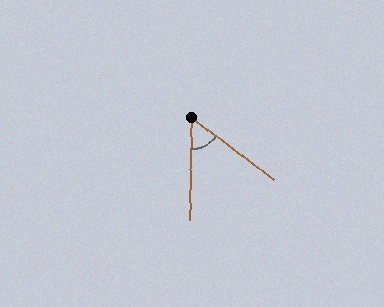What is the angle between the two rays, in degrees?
Approximately 54 degrees.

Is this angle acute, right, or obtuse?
It is acute.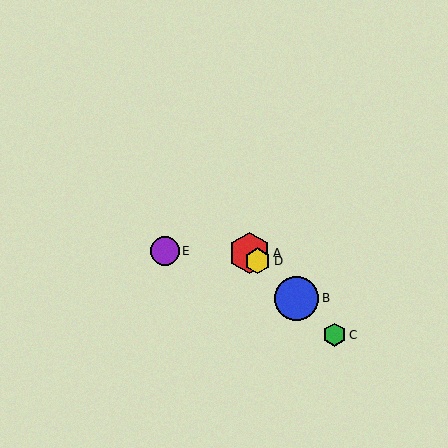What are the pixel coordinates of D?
Object D is at (258, 261).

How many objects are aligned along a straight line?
4 objects (A, B, C, D) are aligned along a straight line.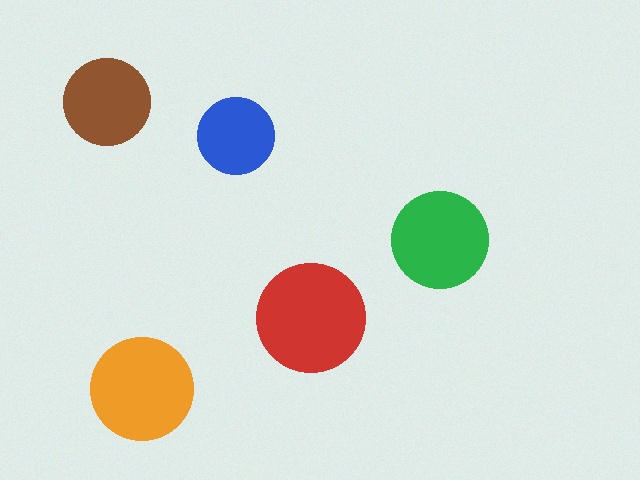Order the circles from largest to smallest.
the red one, the orange one, the green one, the brown one, the blue one.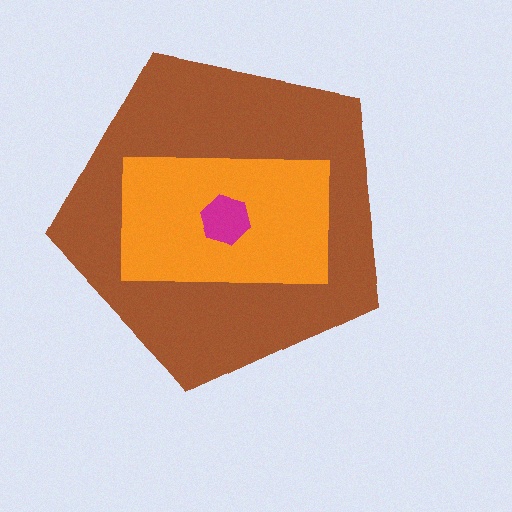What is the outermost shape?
The brown pentagon.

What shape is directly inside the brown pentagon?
The orange rectangle.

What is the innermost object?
The magenta hexagon.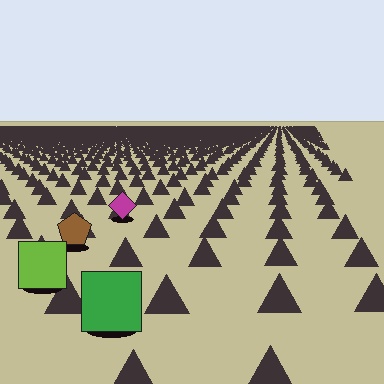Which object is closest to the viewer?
The green square is closest. The texture marks near it are larger and more spread out.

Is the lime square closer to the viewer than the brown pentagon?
Yes. The lime square is closer — you can tell from the texture gradient: the ground texture is coarser near it.